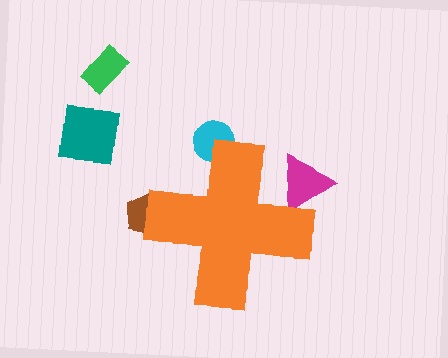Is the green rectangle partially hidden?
No, the green rectangle is fully visible.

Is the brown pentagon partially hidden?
Yes, the brown pentagon is partially hidden behind the orange cross.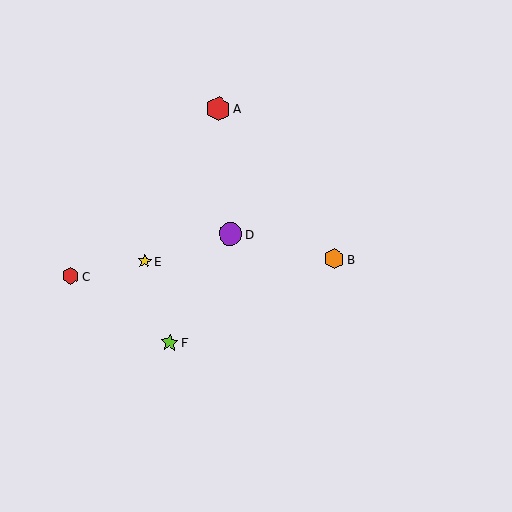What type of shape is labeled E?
Shape E is a yellow star.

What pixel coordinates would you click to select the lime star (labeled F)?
Click at (170, 343) to select the lime star F.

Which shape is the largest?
The red hexagon (labeled A) is the largest.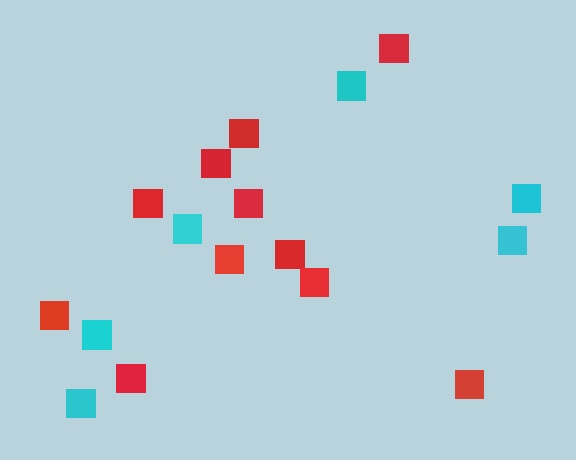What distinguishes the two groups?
There are 2 groups: one group of cyan squares (6) and one group of red squares (11).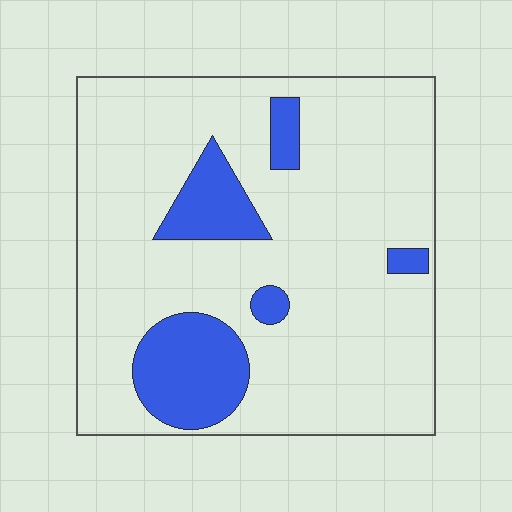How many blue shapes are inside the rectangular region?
5.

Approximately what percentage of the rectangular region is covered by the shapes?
Approximately 15%.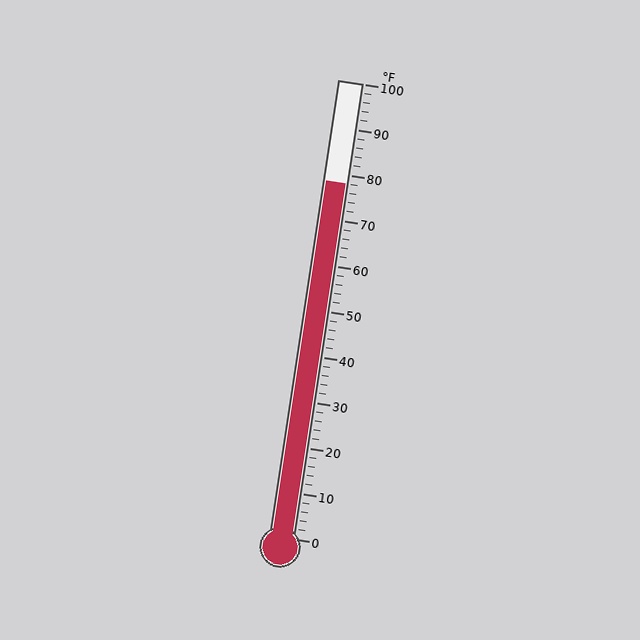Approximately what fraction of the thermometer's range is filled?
The thermometer is filled to approximately 80% of its range.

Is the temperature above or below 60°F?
The temperature is above 60°F.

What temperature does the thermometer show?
The thermometer shows approximately 78°F.